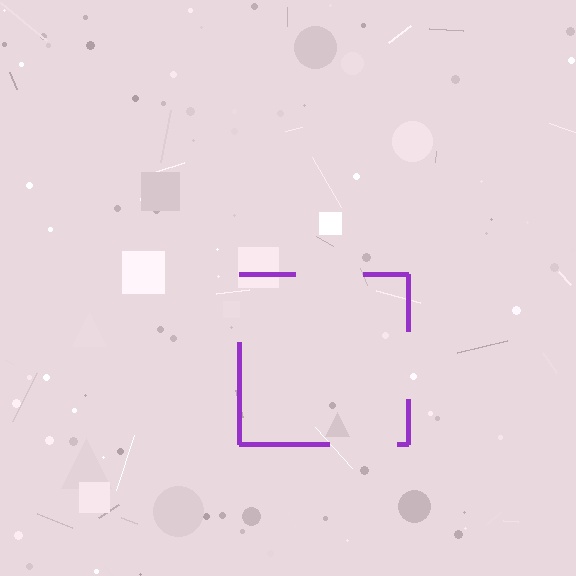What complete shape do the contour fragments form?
The contour fragments form a square.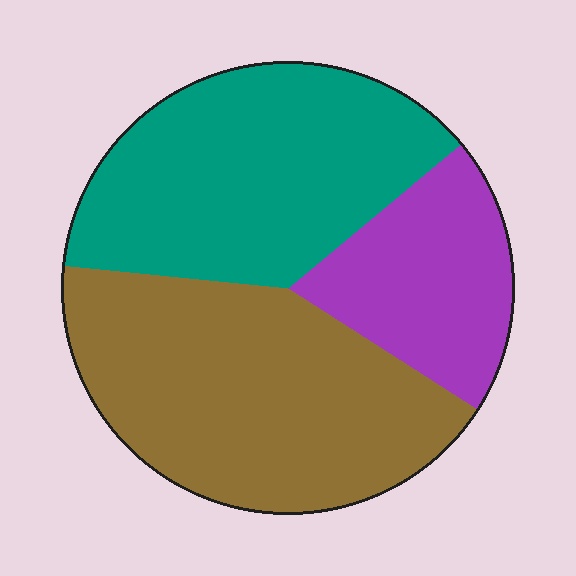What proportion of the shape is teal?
Teal covers roughly 35% of the shape.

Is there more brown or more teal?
Brown.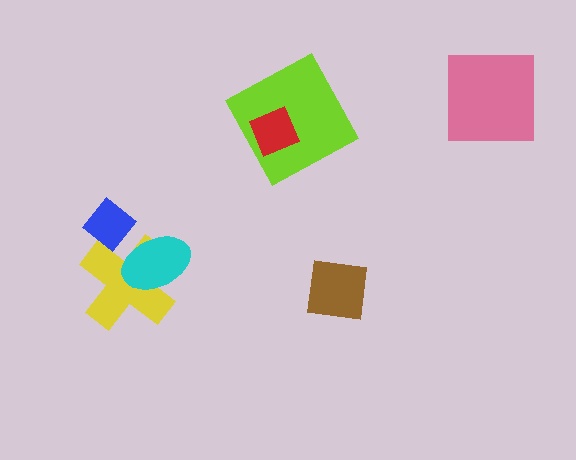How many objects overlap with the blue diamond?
1 object overlaps with the blue diamond.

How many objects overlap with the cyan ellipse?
1 object overlaps with the cyan ellipse.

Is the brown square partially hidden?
No, no other shape covers it.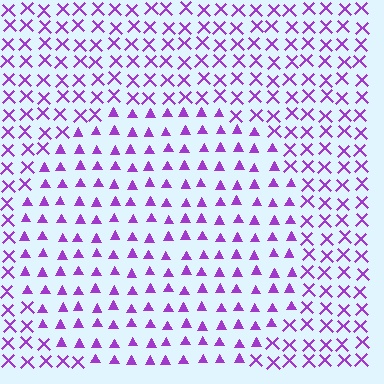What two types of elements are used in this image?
The image uses triangles inside the circle region and X marks outside it.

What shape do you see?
I see a circle.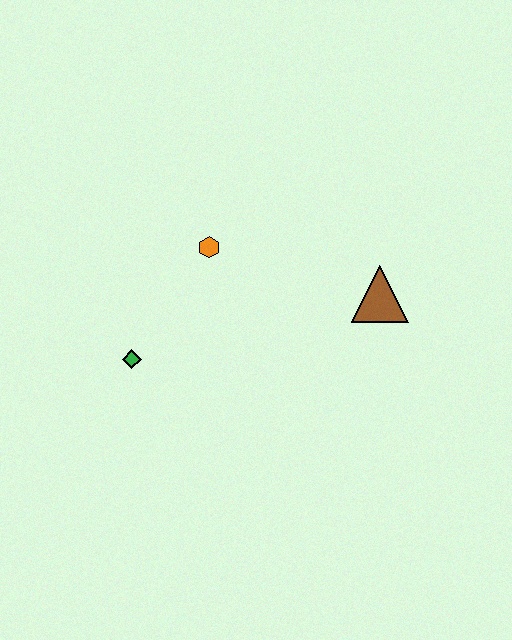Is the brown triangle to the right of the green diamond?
Yes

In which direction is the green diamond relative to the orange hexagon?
The green diamond is below the orange hexagon.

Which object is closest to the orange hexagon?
The green diamond is closest to the orange hexagon.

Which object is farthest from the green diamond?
The brown triangle is farthest from the green diamond.